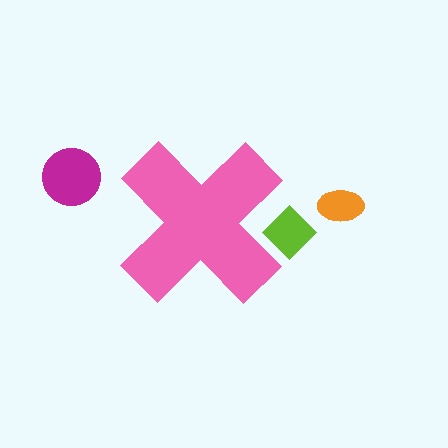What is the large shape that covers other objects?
A pink cross.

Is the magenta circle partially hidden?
No, the magenta circle is fully visible.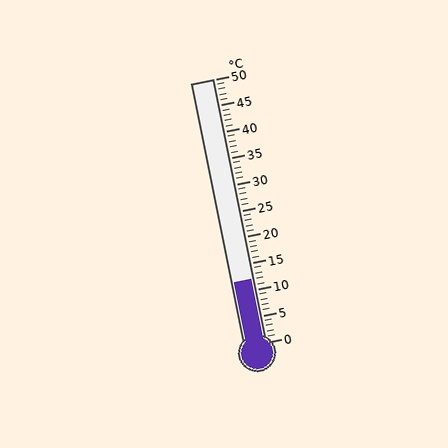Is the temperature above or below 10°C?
The temperature is above 10°C.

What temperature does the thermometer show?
The thermometer shows approximately 12°C.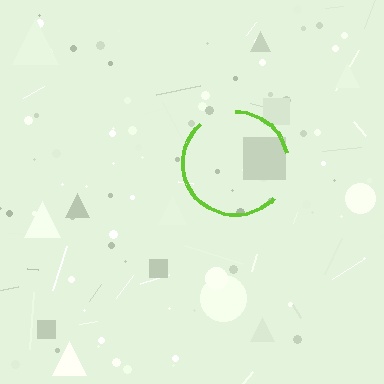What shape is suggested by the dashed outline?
The dashed outline suggests a circle.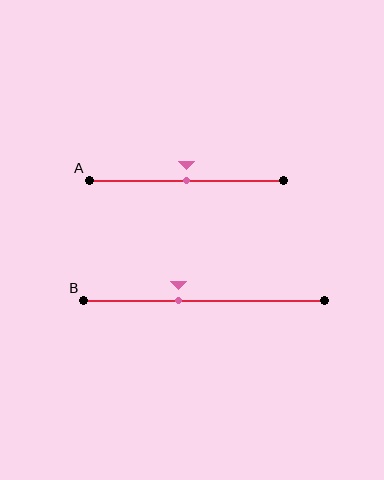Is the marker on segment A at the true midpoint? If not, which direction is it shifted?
Yes, the marker on segment A is at the true midpoint.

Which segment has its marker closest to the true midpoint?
Segment A has its marker closest to the true midpoint.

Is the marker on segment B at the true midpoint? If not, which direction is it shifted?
No, the marker on segment B is shifted to the left by about 11% of the segment length.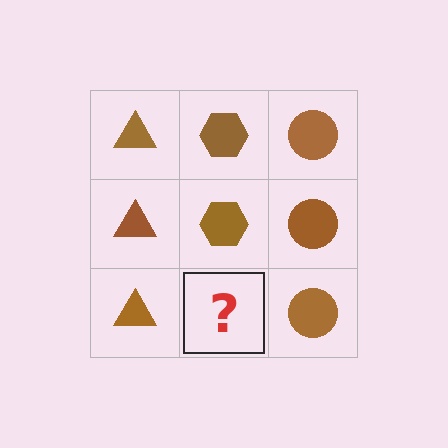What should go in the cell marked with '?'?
The missing cell should contain a brown hexagon.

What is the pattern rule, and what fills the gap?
The rule is that each column has a consistent shape. The gap should be filled with a brown hexagon.